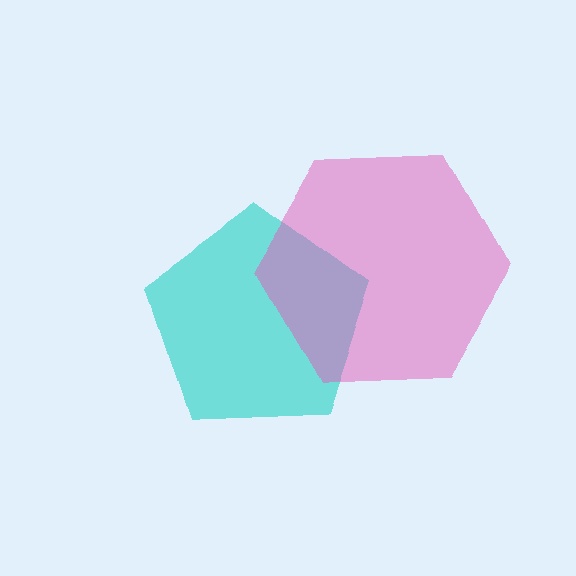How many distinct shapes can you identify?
There are 2 distinct shapes: a cyan pentagon, a pink hexagon.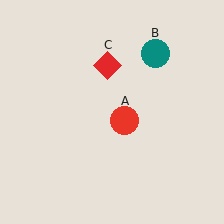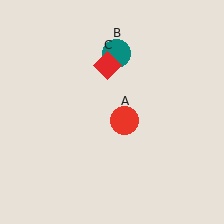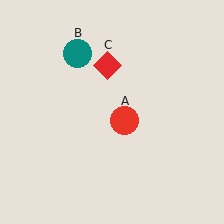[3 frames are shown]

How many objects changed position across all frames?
1 object changed position: teal circle (object B).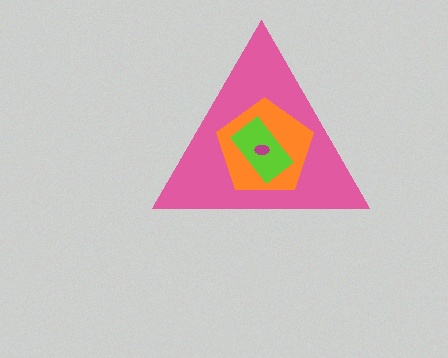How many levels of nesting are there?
4.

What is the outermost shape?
The pink triangle.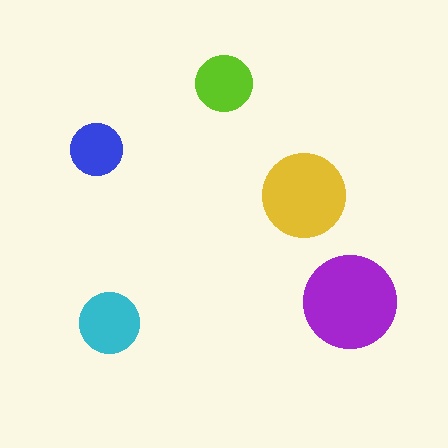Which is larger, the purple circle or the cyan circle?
The purple one.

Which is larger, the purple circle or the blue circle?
The purple one.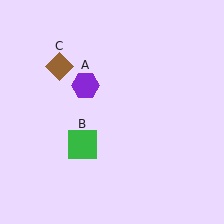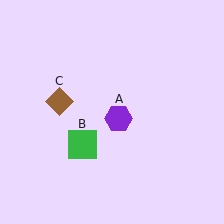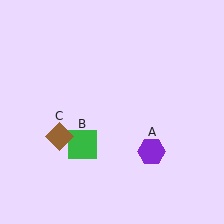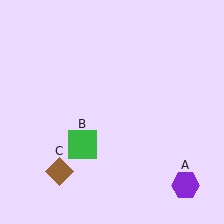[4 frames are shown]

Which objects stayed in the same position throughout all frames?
Green square (object B) remained stationary.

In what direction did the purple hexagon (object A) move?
The purple hexagon (object A) moved down and to the right.